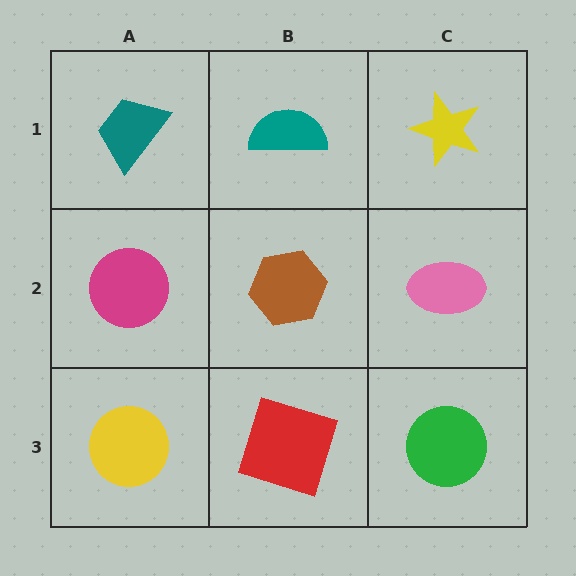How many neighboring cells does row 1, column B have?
3.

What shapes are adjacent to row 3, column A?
A magenta circle (row 2, column A), a red square (row 3, column B).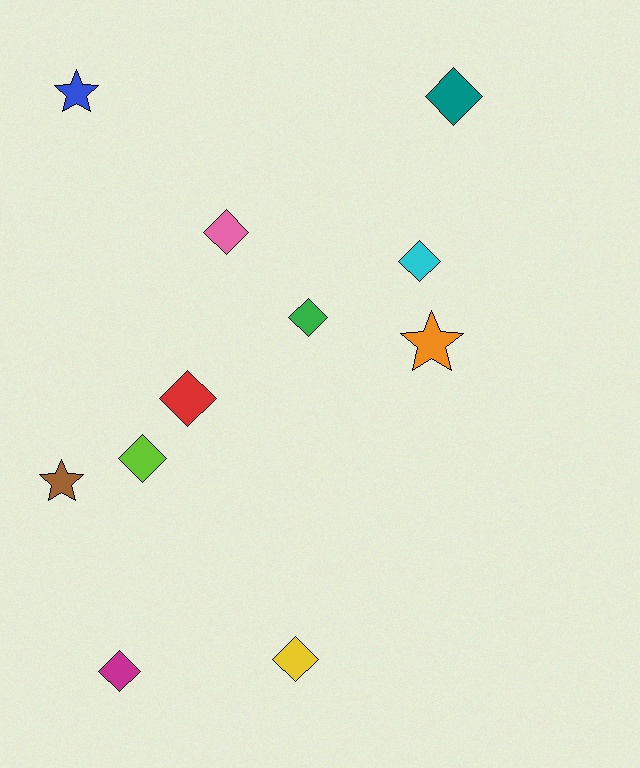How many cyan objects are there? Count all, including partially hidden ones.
There is 1 cyan object.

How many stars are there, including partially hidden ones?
There are 3 stars.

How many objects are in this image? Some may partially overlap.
There are 11 objects.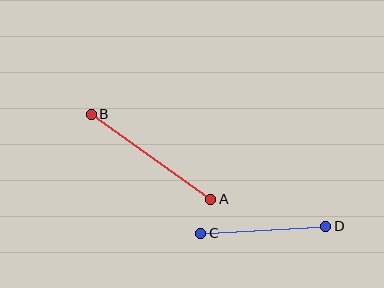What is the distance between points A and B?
The distance is approximately 147 pixels.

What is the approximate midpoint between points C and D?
The midpoint is at approximately (263, 230) pixels.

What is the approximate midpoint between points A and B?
The midpoint is at approximately (151, 157) pixels.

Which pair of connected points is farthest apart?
Points A and B are farthest apart.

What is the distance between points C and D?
The distance is approximately 125 pixels.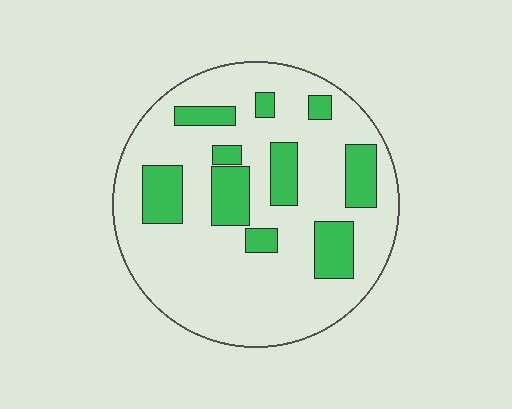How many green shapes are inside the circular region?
10.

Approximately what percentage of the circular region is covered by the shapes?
Approximately 25%.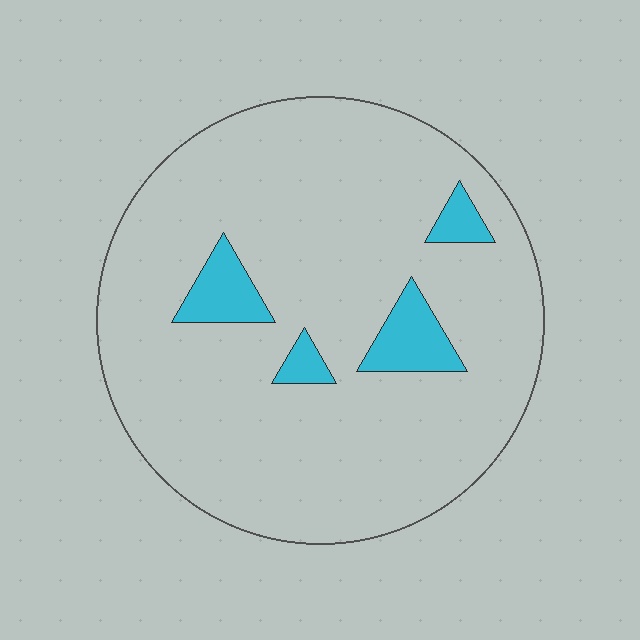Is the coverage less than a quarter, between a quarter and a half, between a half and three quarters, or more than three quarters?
Less than a quarter.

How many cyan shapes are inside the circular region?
4.